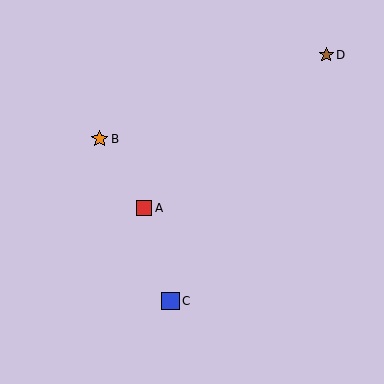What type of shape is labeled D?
Shape D is a brown star.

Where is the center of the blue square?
The center of the blue square is at (170, 301).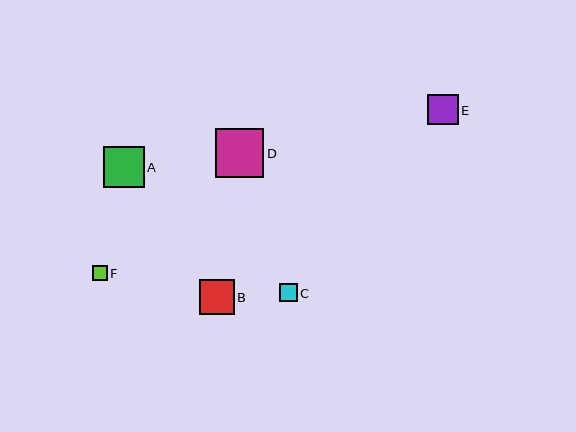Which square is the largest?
Square D is the largest with a size of approximately 49 pixels.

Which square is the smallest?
Square F is the smallest with a size of approximately 15 pixels.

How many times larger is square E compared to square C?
Square E is approximately 1.7 times the size of square C.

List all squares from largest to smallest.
From largest to smallest: D, A, B, E, C, F.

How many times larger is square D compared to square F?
Square D is approximately 3.2 times the size of square F.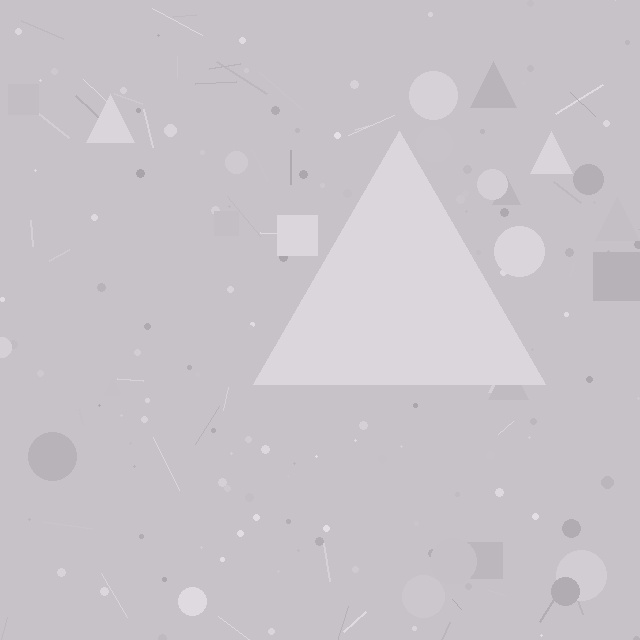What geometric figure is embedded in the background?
A triangle is embedded in the background.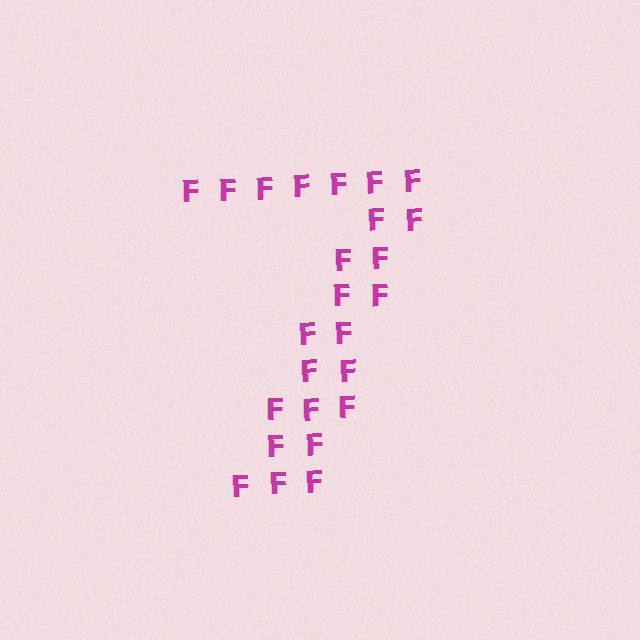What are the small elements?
The small elements are letter F's.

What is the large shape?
The large shape is the digit 7.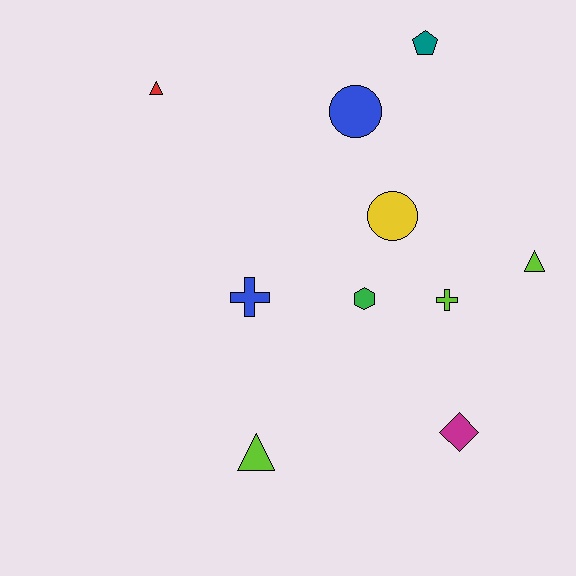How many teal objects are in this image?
There is 1 teal object.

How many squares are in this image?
There are no squares.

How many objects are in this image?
There are 10 objects.